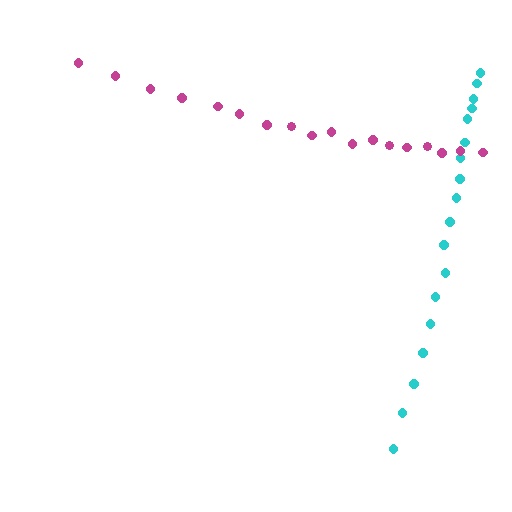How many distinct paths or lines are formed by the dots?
There are 2 distinct paths.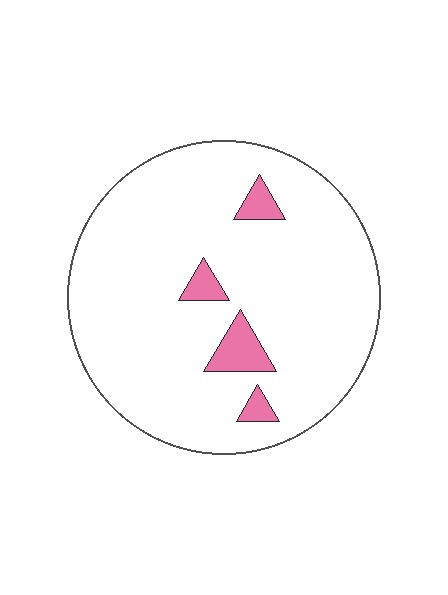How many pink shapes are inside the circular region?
4.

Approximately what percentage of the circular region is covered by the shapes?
Approximately 5%.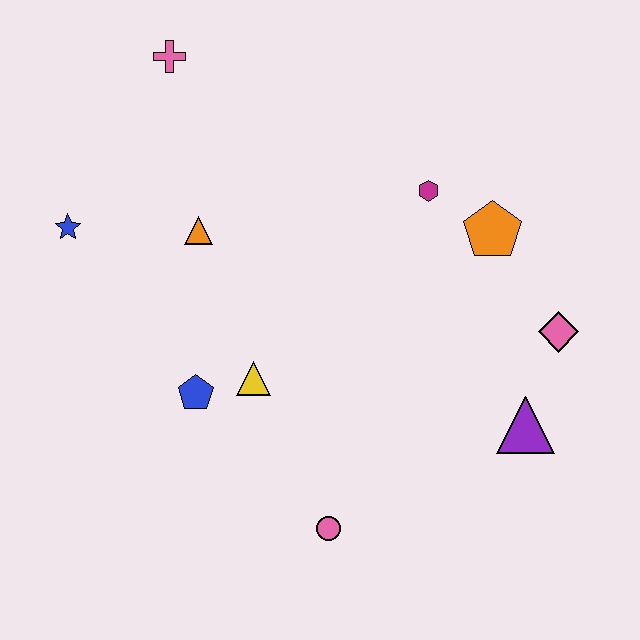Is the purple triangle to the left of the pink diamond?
Yes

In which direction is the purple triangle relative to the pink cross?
The purple triangle is below the pink cross.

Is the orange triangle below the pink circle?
No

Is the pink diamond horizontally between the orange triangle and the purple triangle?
No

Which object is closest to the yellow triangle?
The blue pentagon is closest to the yellow triangle.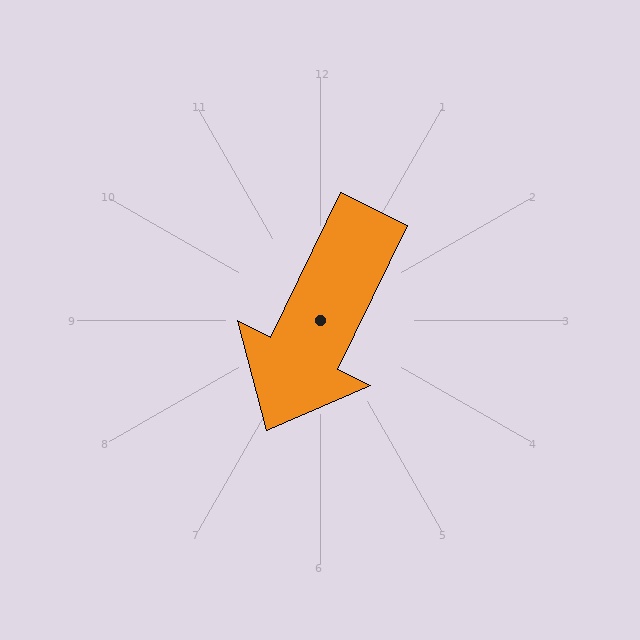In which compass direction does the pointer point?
Southwest.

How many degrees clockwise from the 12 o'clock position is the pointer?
Approximately 206 degrees.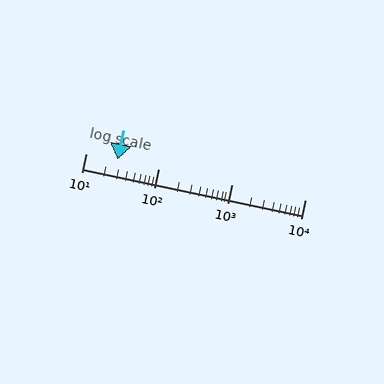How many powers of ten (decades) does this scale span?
The scale spans 3 decades, from 10 to 10000.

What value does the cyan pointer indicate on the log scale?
The pointer indicates approximately 27.